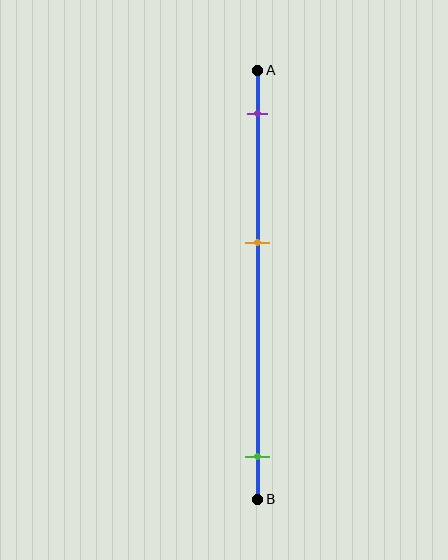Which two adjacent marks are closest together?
The purple and orange marks are the closest adjacent pair.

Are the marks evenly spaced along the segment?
No, the marks are not evenly spaced.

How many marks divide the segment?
There are 3 marks dividing the segment.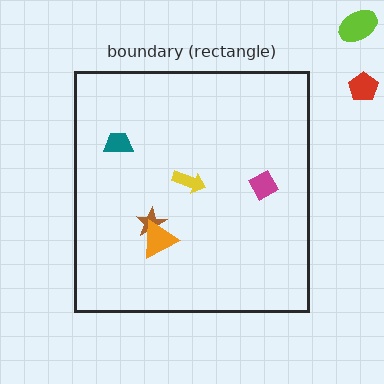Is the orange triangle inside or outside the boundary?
Inside.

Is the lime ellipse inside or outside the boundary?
Outside.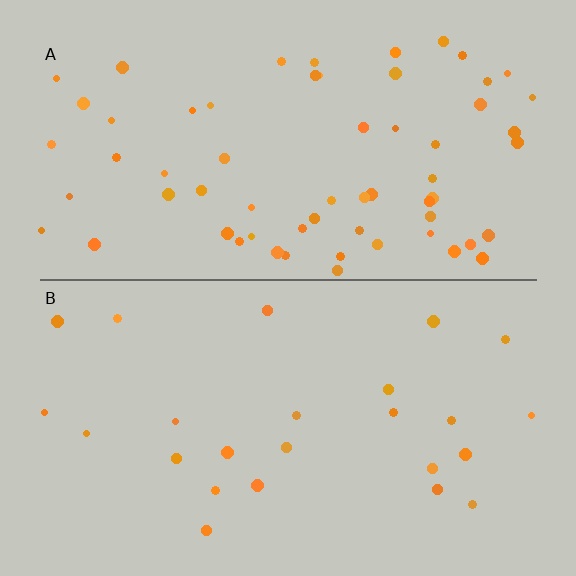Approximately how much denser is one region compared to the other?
Approximately 2.6× — region A over region B.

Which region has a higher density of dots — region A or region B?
A (the top).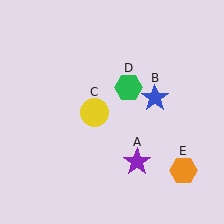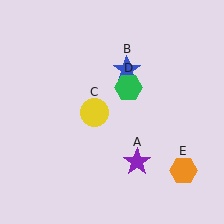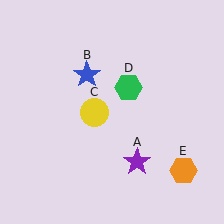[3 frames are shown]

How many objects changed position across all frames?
1 object changed position: blue star (object B).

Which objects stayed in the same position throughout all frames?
Purple star (object A) and yellow circle (object C) and green hexagon (object D) and orange hexagon (object E) remained stationary.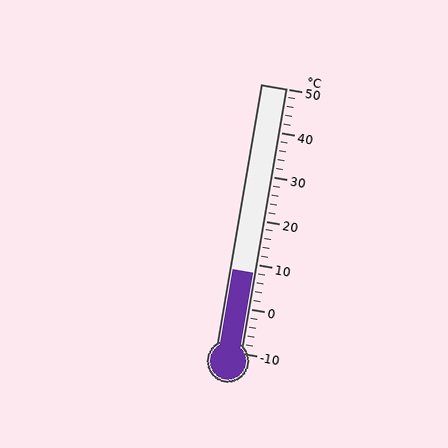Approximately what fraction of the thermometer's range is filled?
The thermometer is filled to approximately 30% of its range.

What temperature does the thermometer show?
The thermometer shows approximately 8°C.